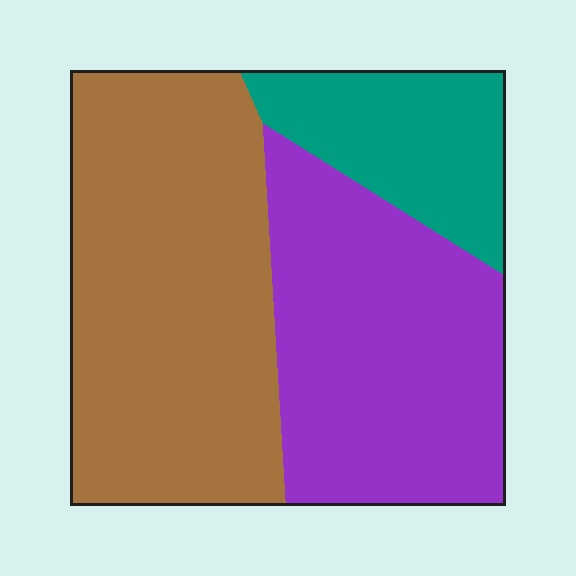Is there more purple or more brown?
Brown.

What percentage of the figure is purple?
Purple covers about 35% of the figure.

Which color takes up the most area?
Brown, at roughly 45%.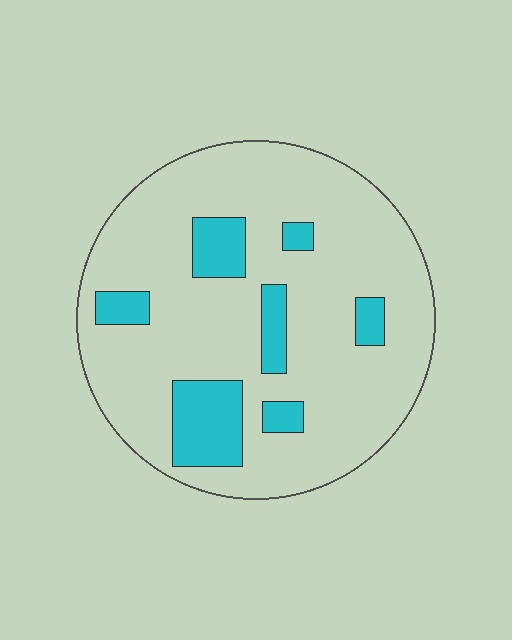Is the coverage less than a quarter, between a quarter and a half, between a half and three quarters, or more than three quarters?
Less than a quarter.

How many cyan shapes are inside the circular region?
7.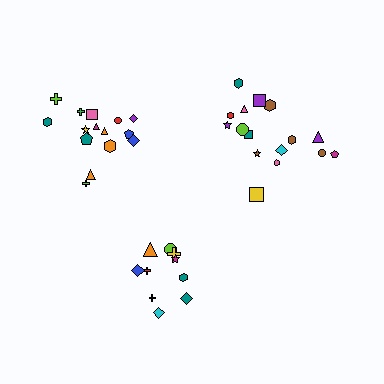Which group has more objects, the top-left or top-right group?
The top-right group.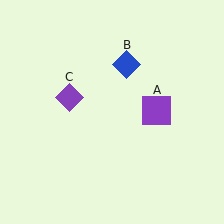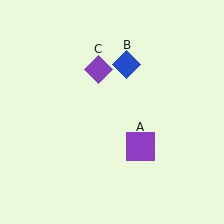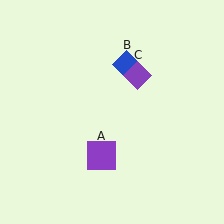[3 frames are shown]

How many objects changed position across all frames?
2 objects changed position: purple square (object A), purple diamond (object C).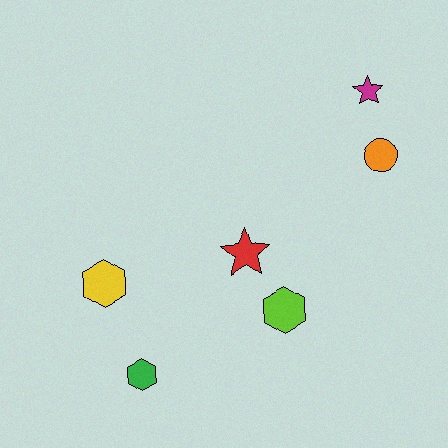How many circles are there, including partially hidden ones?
There is 1 circle.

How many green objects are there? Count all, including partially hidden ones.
There is 1 green object.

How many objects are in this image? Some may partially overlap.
There are 6 objects.